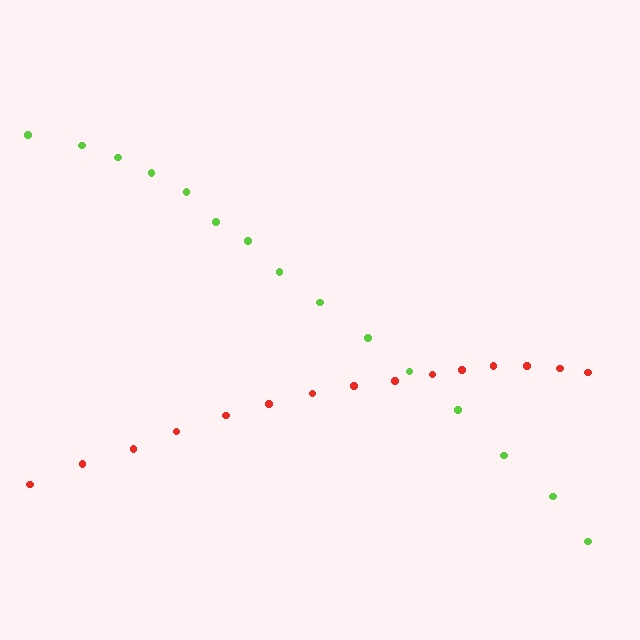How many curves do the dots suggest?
There are 2 distinct paths.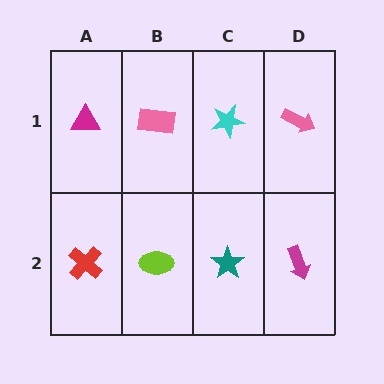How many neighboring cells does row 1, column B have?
3.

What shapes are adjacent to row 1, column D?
A magenta arrow (row 2, column D), a cyan star (row 1, column C).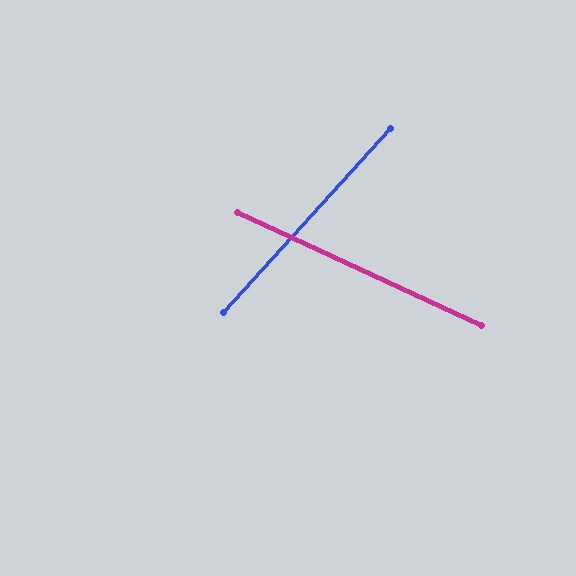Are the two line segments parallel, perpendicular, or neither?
Neither parallel nor perpendicular — they differ by about 72°.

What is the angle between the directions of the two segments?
Approximately 72 degrees.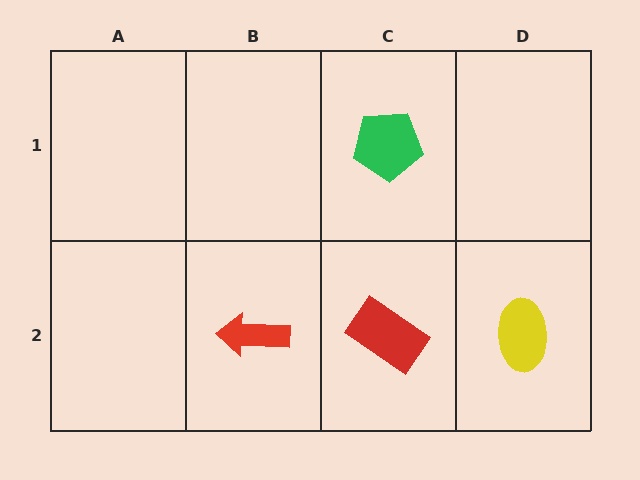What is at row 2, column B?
A red arrow.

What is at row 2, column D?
A yellow ellipse.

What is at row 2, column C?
A red rectangle.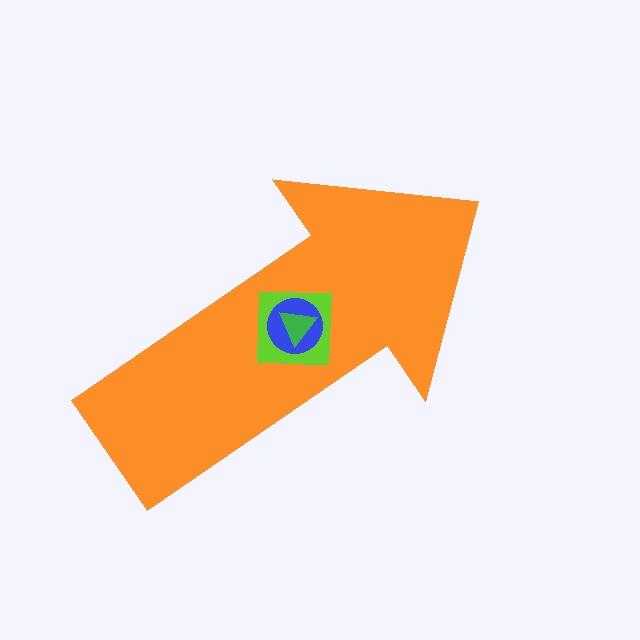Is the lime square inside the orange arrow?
Yes.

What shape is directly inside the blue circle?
The green triangle.